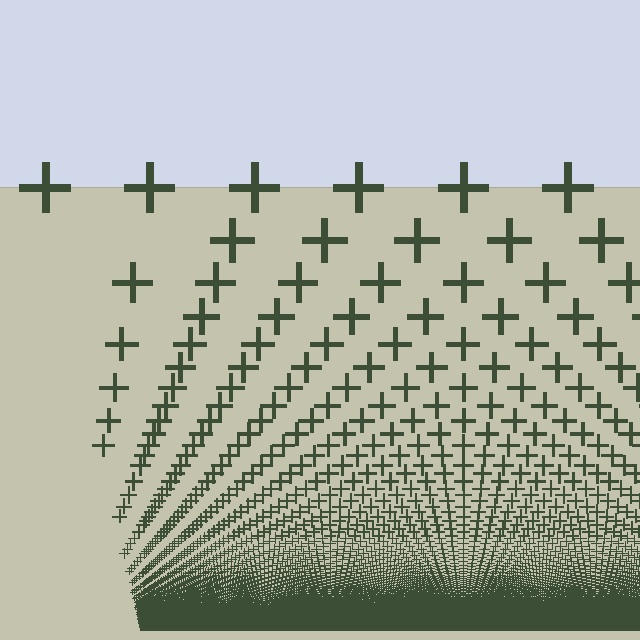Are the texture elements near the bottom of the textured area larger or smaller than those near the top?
Smaller. The gradient is inverted — elements near the bottom are smaller and denser.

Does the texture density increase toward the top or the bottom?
Density increases toward the bottom.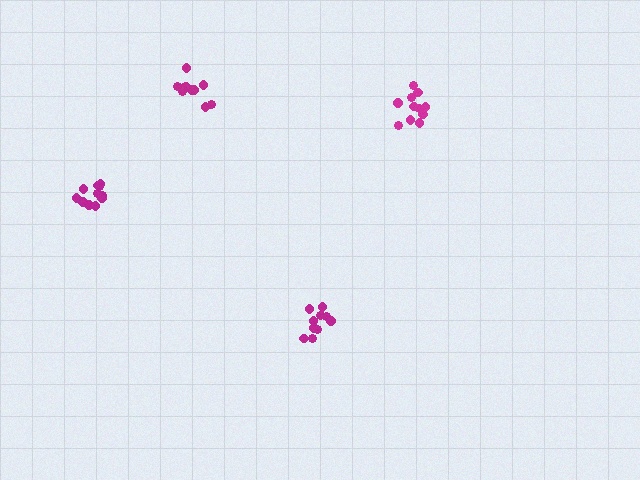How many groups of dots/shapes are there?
There are 4 groups.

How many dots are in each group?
Group 1: 11 dots, Group 2: 12 dots, Group 3: 10 dots, Group 4: 10 dots (43 total).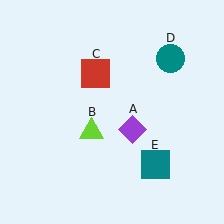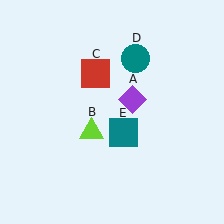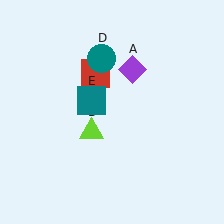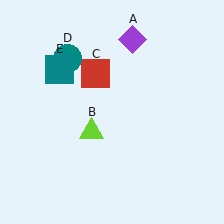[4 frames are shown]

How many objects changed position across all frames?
3 objects changed position: purple diamond (object A), teal circle (object D), teal square (object E).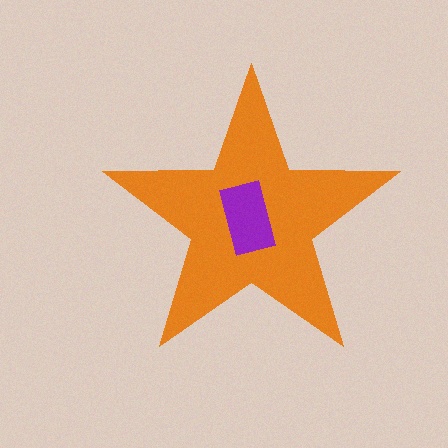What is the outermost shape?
The orange star.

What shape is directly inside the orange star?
The purple rectangle.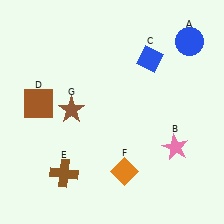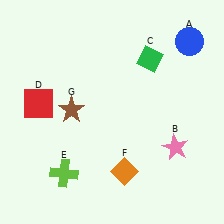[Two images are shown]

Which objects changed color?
C changed from blue to green. D changed from brown to red. E changed from brown to lime.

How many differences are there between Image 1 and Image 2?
There are 3 differences between the two images.